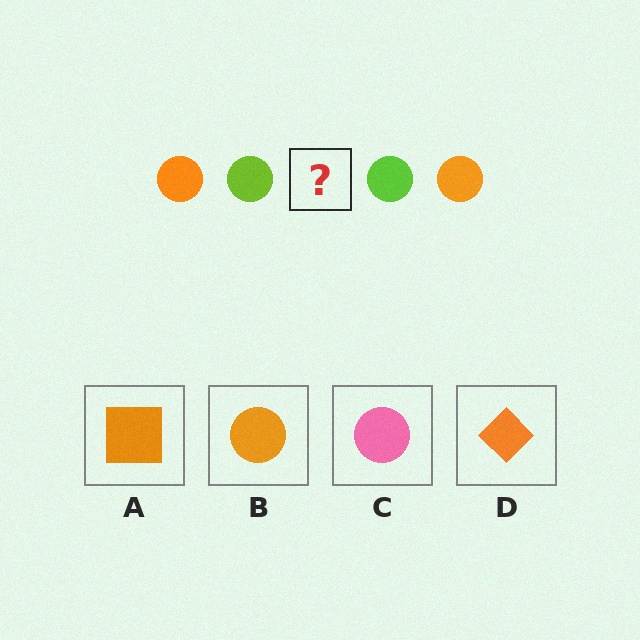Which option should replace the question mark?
Option B.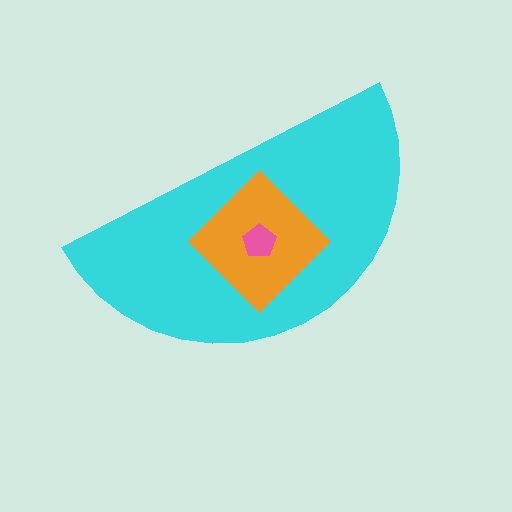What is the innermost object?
The pink pentagon.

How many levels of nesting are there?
3.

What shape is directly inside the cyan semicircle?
The orange diamond.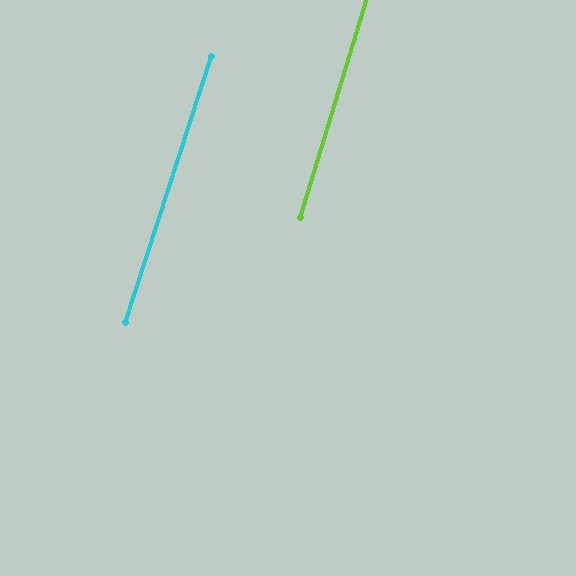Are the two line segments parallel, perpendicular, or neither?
Parallel — their directions differ by only 1.0°.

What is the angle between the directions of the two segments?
Approximately 1 degree.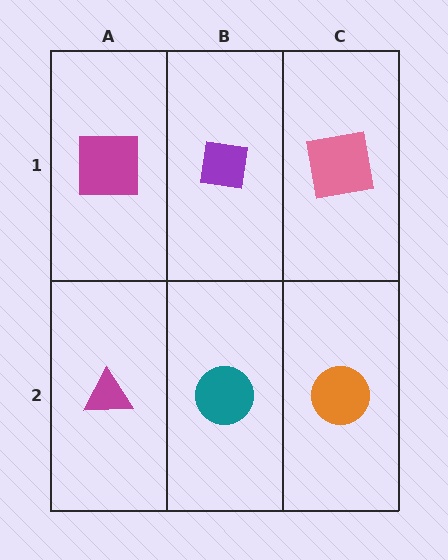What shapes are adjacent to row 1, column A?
A magenta triangle (row 2, column A), a purple square (row 1, column B).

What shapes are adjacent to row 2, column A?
A magenta square (row 1, column A), a teal circle (row 2, column B).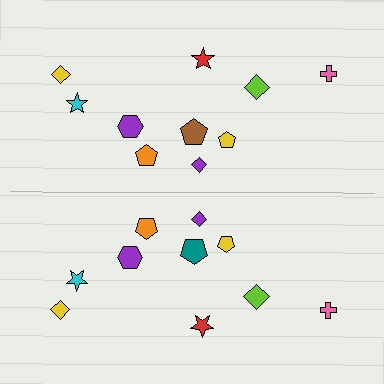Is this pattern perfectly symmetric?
No, the pattern is not perfectly symmetric. The teal pentagon on the bottom side breaks the symmetry — its mirror counterpart is brown.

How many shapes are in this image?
There are 20 shapes in this image.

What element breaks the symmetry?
The teal pentagon on the bottom side breaks the symmetry — its mirror counterpart is brown.